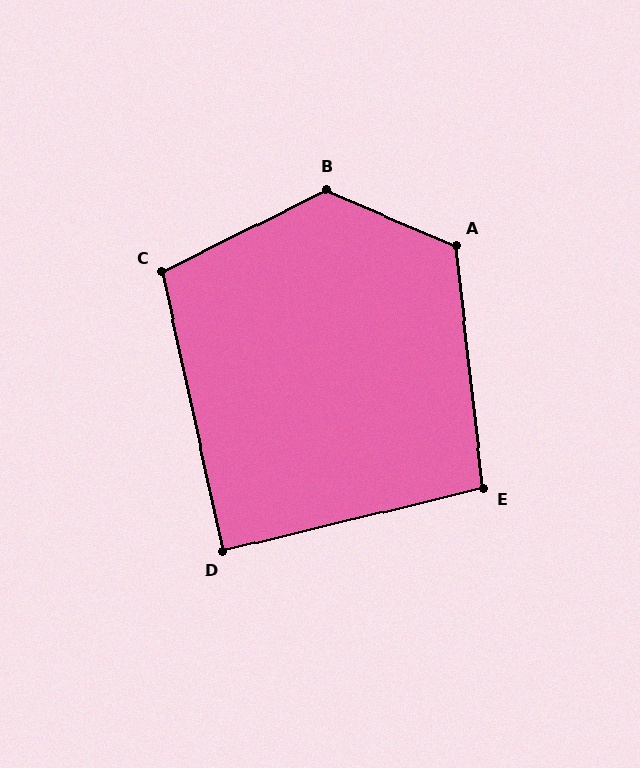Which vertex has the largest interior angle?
B, at approximately 130 degrees.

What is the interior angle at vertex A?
Approximately 120 degrees (obtuse).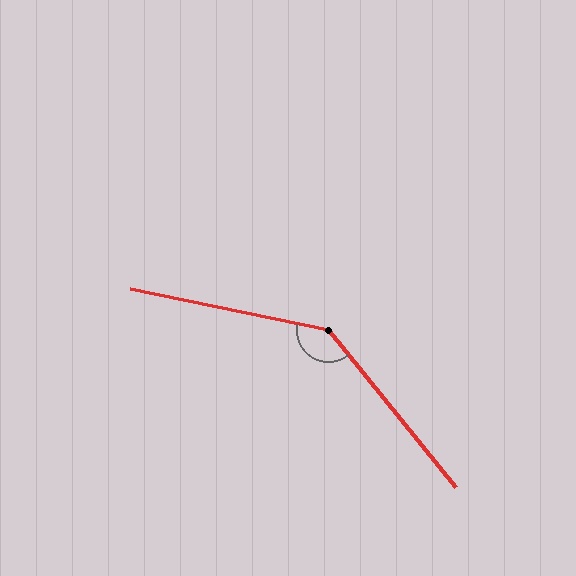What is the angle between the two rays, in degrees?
Approximately 141 degrees.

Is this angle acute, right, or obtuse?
It is obtuse.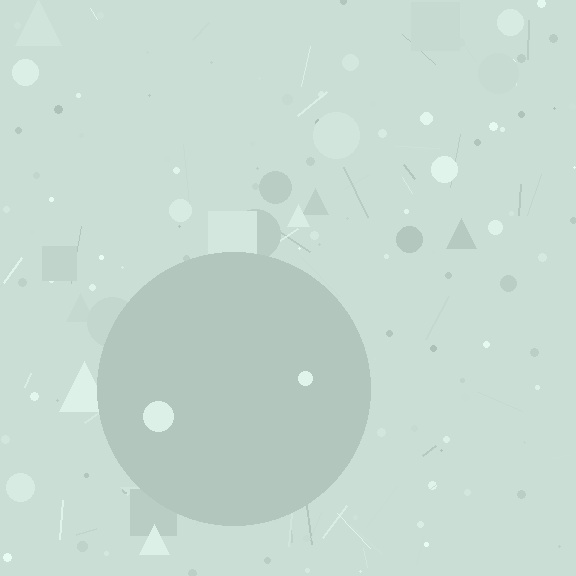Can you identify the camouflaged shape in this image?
The camouflaged shape is a circle.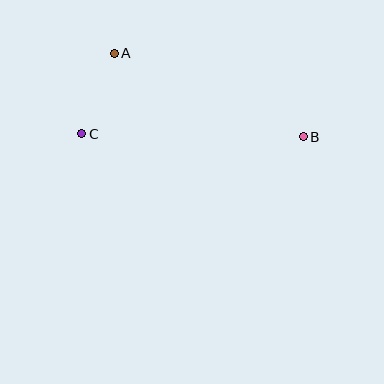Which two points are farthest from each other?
Points B and C are farthest from each other.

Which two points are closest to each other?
Points A and C are closest to each other.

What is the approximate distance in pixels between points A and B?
The distance between A and B is approximately 207 pixels.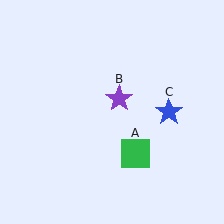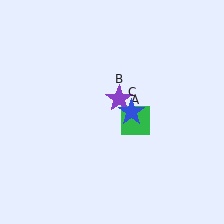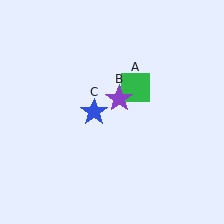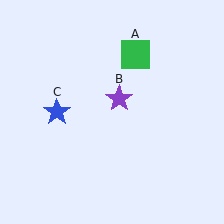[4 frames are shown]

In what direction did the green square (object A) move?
The green square (object A) moved up.